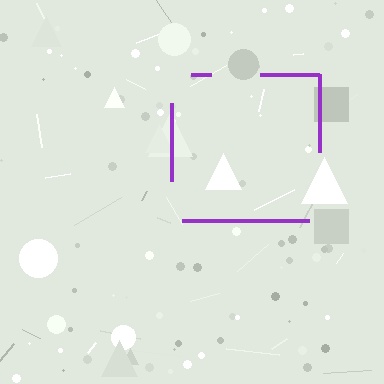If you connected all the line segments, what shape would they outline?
They would outline a square.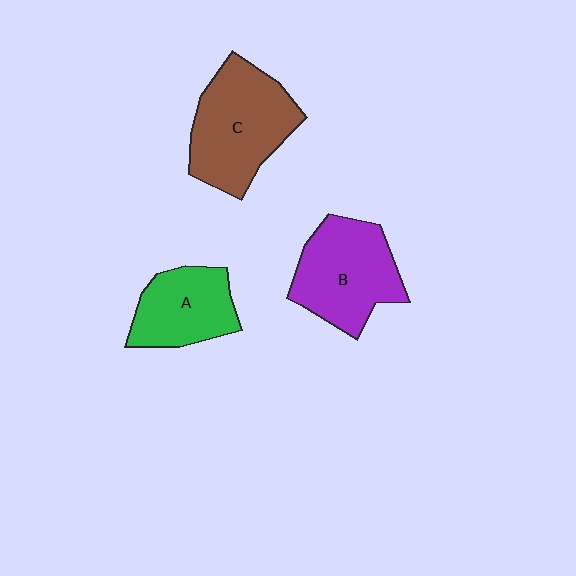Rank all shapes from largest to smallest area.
From largest to smallest: C (brown), B (purple), A (green).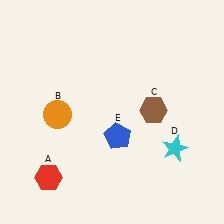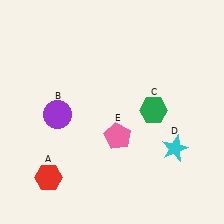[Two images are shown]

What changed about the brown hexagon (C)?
In Image 1, C is brown. In Image 2, it changed to green.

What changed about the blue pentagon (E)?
In Image 1, E is blue. In Image 2, it changed to pink.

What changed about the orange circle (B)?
In Image 1, B is orange. In Image 2, it changed to purple.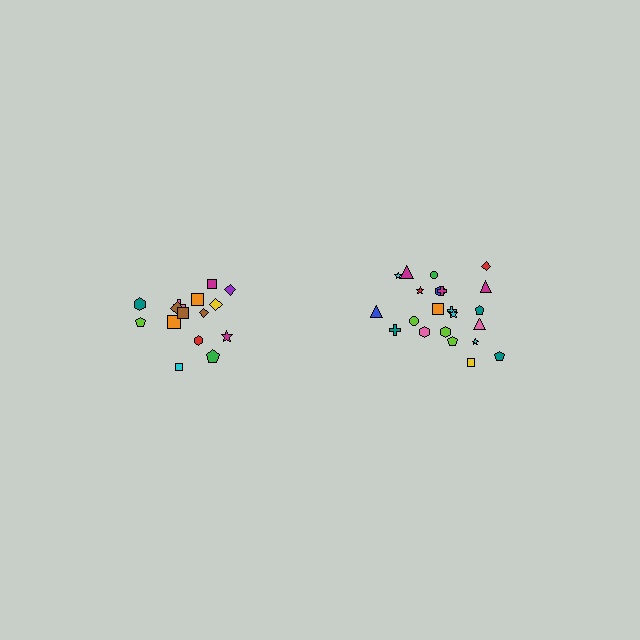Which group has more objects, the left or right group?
The right group.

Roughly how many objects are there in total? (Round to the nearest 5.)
Roughly 35 objects in total.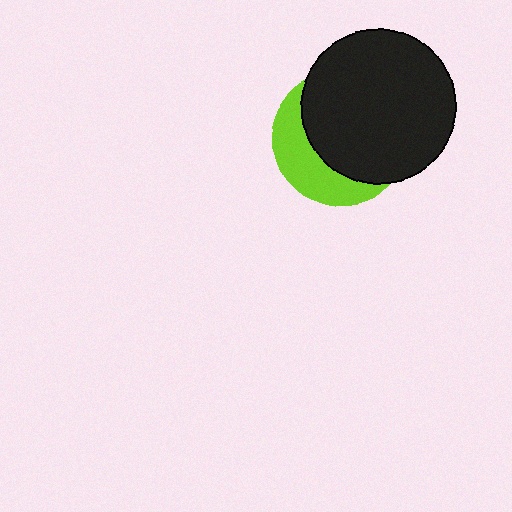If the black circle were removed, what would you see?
You would see the complete lime circle.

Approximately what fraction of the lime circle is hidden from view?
Roughly 66% of the lime circle is hidden behind the black circle.